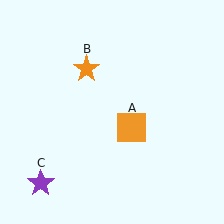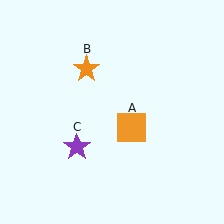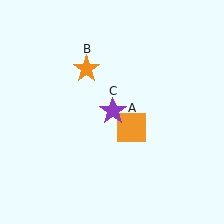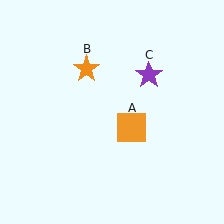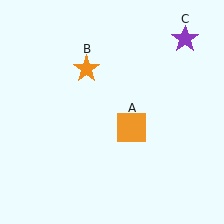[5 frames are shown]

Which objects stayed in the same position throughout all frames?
Orange square (object A) and orange star (object B) remained stationary.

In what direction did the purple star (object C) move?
The purple star (object C) moved up and to the right.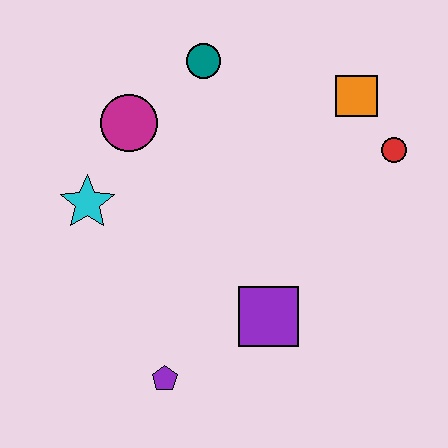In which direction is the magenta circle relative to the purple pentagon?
The magenta circle is above the purple pentagon.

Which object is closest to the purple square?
The purple pentagon is closest to the purple square.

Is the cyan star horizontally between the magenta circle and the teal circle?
No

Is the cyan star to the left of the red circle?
Yes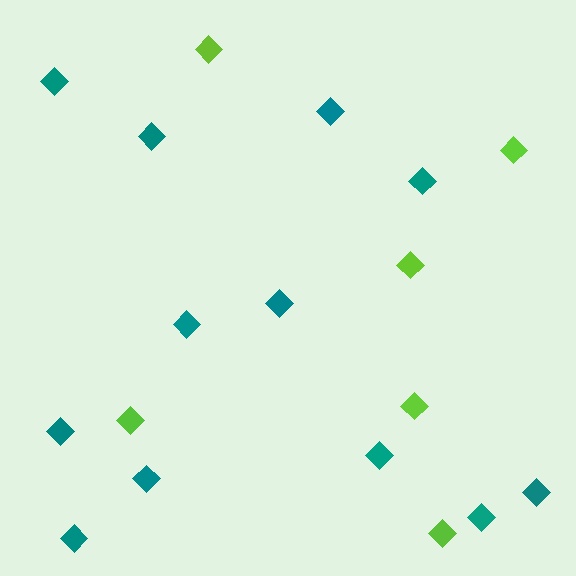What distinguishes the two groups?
There are 2 groups: one group of teal diamonds (12) and one group of lime diamonds (6).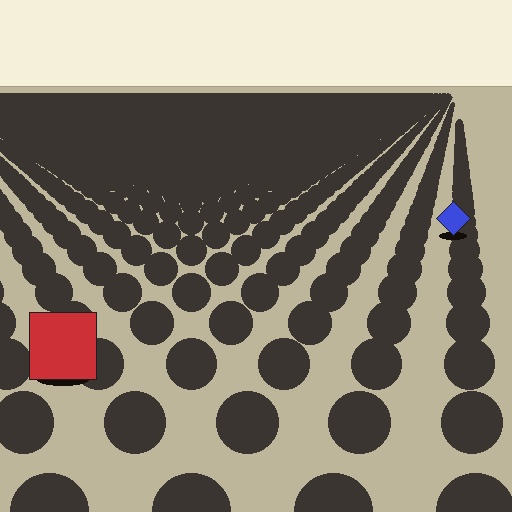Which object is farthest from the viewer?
The blue diamond is farthest from the viewer. It appears smaller and the ground texture around it is denser.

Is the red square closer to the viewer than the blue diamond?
Yes. The red square is closer — you can tell from the texture gradient: the ground texture is coarser near it.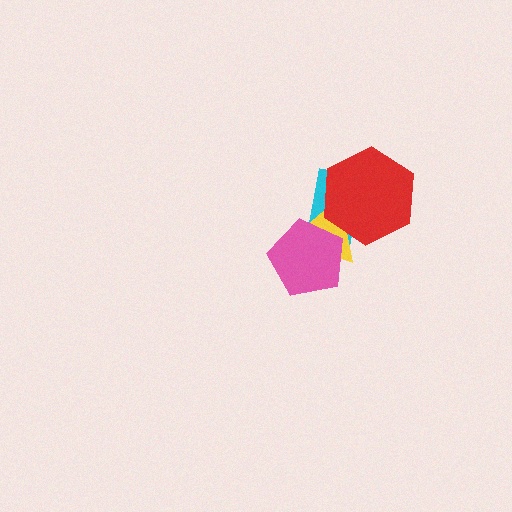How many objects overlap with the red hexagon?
2 objects overlap with the red hexagon.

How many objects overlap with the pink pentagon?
2 objects overlap with the pink pentagon.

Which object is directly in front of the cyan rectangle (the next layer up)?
The yellow triangle is directly in front of the cyan rectangle.